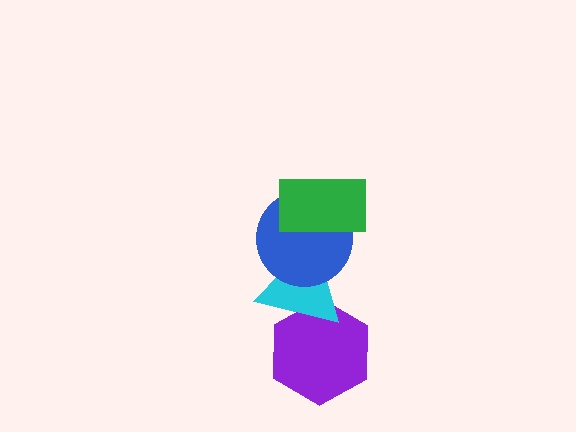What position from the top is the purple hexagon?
The purple hexagon is 4th from the top.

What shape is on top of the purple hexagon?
The cyan triangle is on top of the purple hexagon.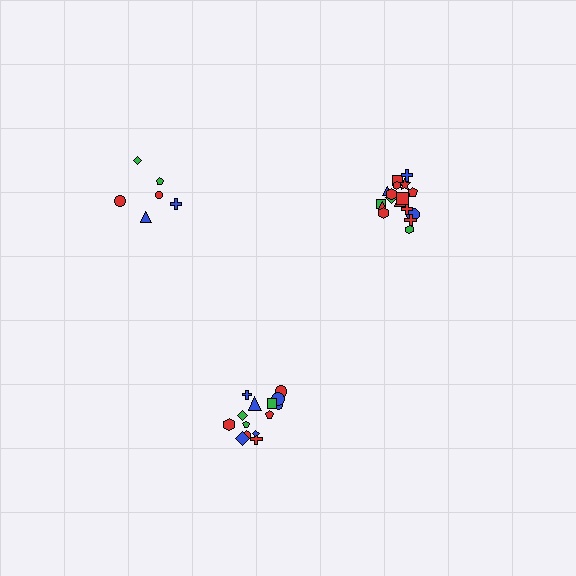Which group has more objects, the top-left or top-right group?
The top-right group.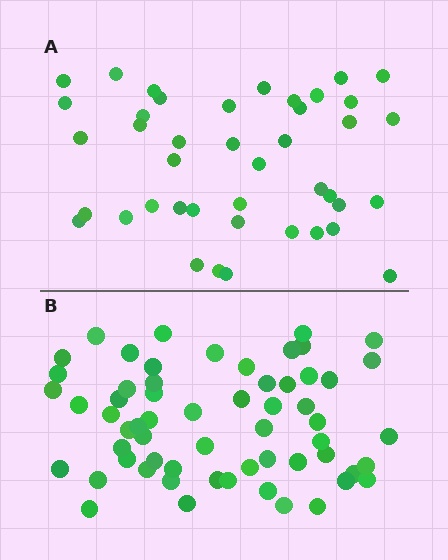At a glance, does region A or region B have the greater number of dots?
Region B (the bottom region) has more dots.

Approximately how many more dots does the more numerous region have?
Region B has approximately 20 more dots than region A.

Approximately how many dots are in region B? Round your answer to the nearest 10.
About 60 dots.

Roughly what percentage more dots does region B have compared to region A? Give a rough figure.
About 45% more.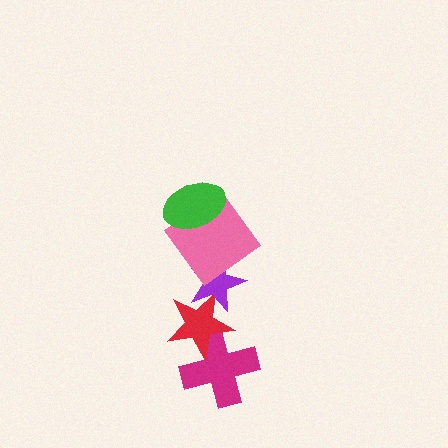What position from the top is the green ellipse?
The green ellipse is 1st from the top.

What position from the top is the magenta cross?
The magenta cross is 5th from the top.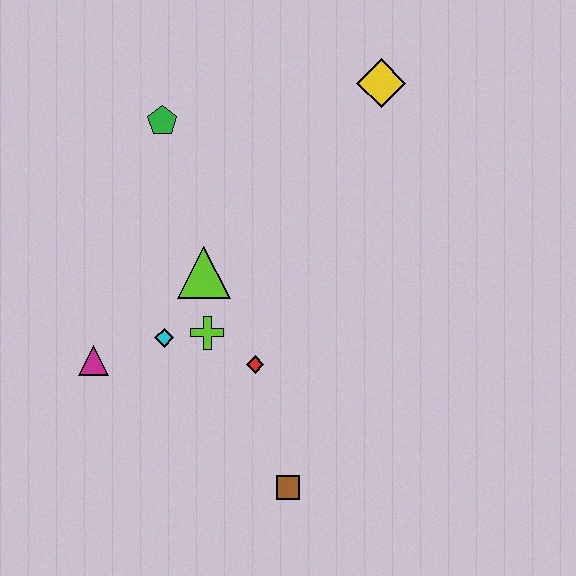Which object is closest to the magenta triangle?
The cyan diamond is closest to the magenta triangle.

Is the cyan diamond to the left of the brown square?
Yes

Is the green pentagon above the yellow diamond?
No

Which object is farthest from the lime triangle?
The yellow diamond is farthest from the lime triangle.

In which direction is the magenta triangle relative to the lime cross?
The magenta triangle is to the left of the lime cross.